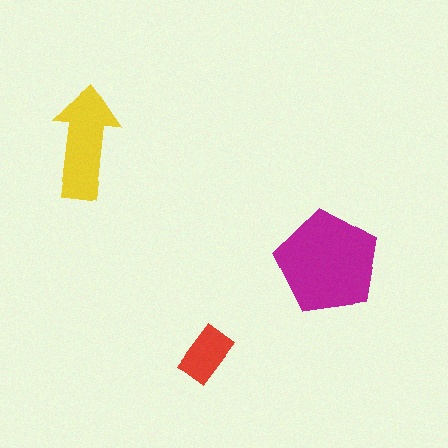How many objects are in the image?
There are 3 objects in the image.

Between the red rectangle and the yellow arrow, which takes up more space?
The yellow arrow.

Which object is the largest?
The magenta pentagon.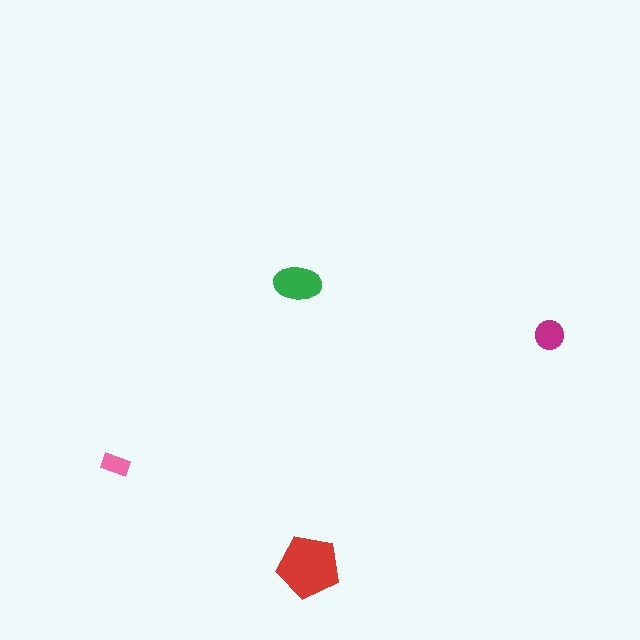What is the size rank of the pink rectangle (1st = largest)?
4th.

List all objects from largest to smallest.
The red pentagon, the green ellipse, the magenta circle, the pink rectangle.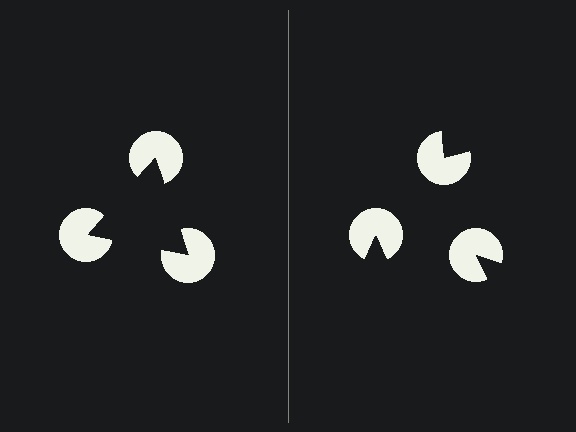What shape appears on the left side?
An illusory triangle.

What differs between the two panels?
The pac-man discs are positioned identically on both sides; only the wedge orientations differ. On the left they align to a triangle; on the right they are misaligned.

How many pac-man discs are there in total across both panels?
6 — 3 on each side.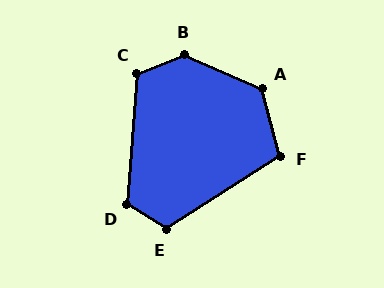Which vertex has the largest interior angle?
B, at approximately 135 degrees.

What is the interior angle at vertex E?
Approximately 116 degrees (obtuse).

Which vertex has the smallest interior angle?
F, at approximately 108 degrees.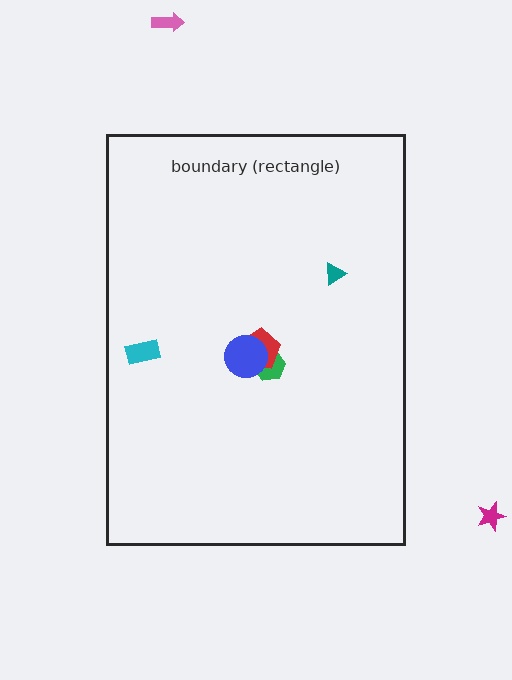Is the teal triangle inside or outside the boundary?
Inside.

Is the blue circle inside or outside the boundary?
Inside.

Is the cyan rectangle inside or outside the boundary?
Inside.